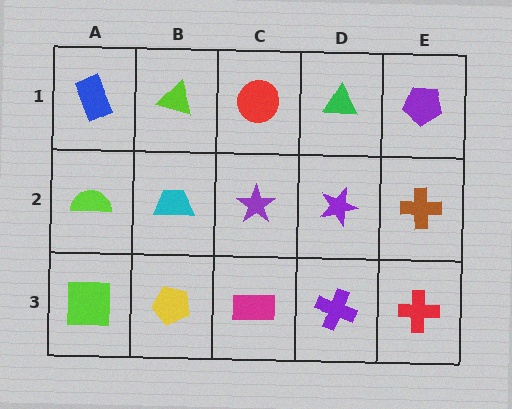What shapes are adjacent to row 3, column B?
A cyan trapezoid (row 2, column B), a lime square (row 3, column A), a magenta rectangle (row 3, column C).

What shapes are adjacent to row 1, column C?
A purple star (row 2, column C), a lime triangle (row 1, column B), a green triangle (row 1, column D).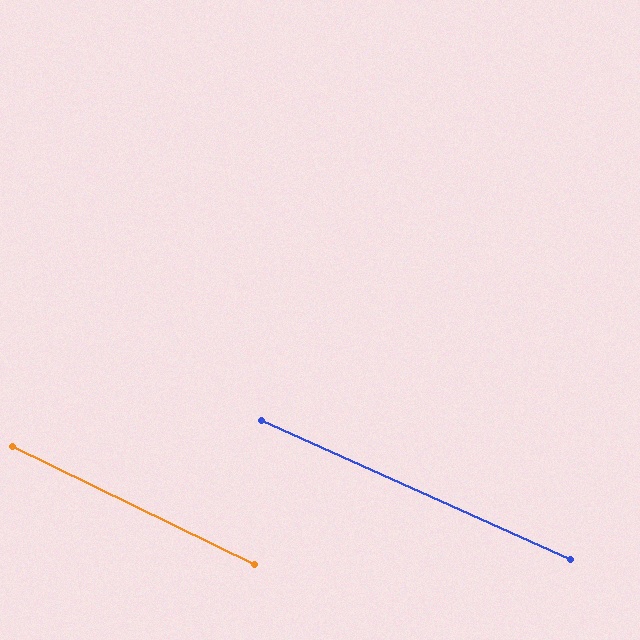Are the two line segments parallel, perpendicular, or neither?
Parallel — their directions differ by only 1.8°.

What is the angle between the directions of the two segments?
Approximately 2 degrees.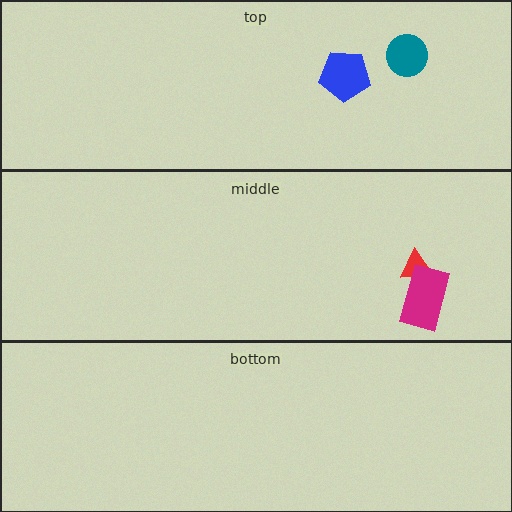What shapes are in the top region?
The teal circle, the blue pentagon.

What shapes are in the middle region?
The red triangle, the magenta rectangle.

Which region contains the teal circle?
The top region.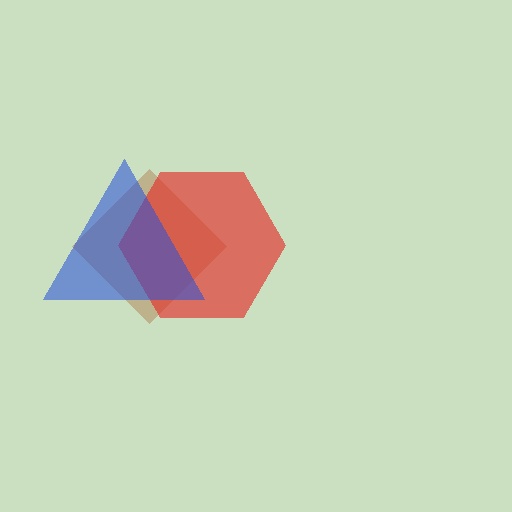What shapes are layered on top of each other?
The layered shapes are: a brown diamond, a red hexagon, a blue triangle.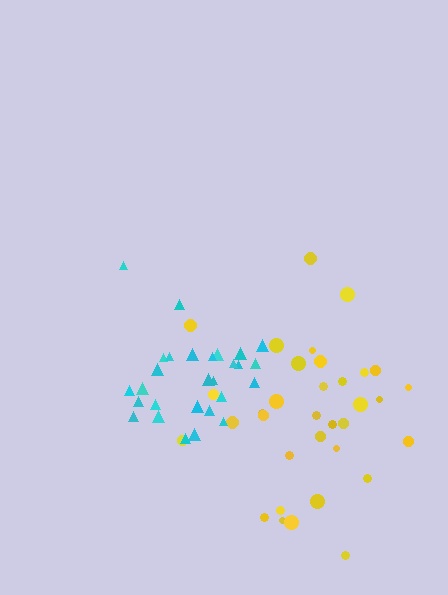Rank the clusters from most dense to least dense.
cyan, yellow.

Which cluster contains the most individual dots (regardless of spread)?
Yellow (34).